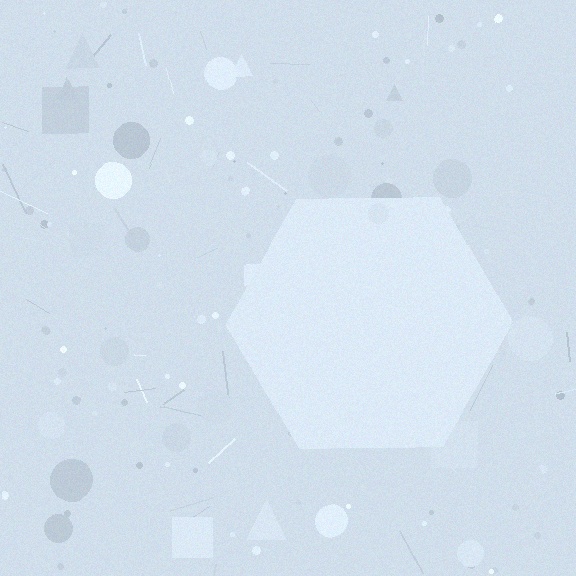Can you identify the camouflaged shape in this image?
The camouflaged shape is a hexagon.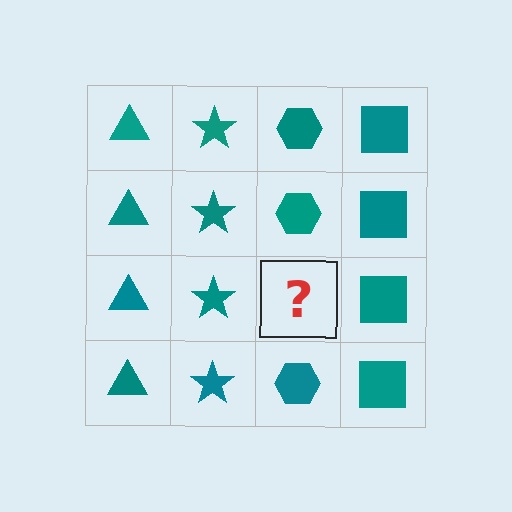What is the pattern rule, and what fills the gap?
The rule is that each column has a consistent shape. The gap should be filled with a teal hexagon.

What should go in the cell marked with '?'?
The missing cell should contain a teal hexagon.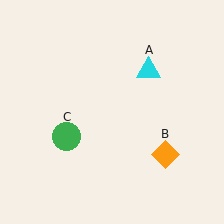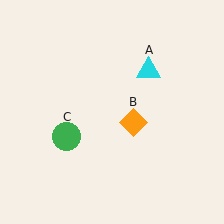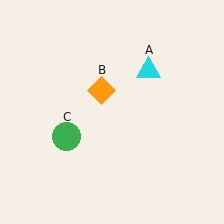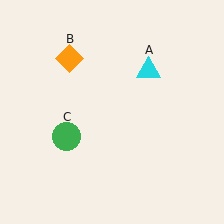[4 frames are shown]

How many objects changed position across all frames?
1 object changed position: orange diamond (object B).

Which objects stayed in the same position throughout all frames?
Cyan triangle (object A) and green circle (object C) remained stationary.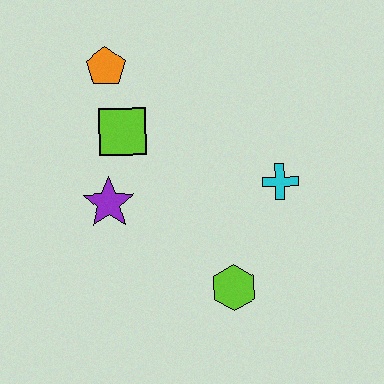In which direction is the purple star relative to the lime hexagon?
The purple star is to the left of the lime hexagon.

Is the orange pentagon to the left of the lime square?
Yes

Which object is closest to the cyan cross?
The lime hexagon is closest to the cyan cross.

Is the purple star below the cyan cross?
Yes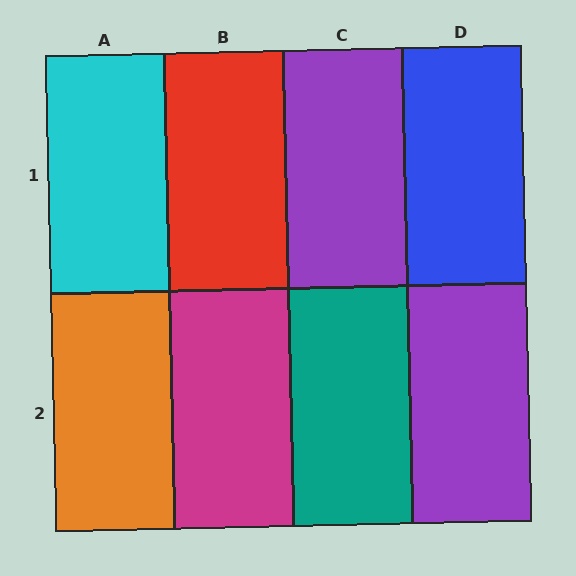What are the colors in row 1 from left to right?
Cyan, red, purple, blue.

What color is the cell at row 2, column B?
Magenta.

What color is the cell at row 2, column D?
Purple.